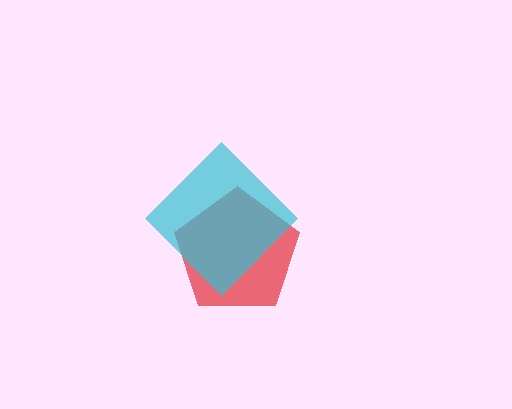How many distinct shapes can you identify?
There are 2 distinct shapes: a red pentagon, a cyan diamond.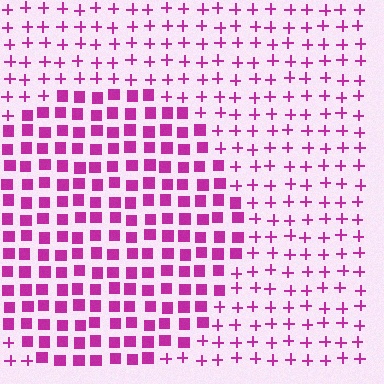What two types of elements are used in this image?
The image uses squares inside the circle region and plus signs outside it.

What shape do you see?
I see a circle.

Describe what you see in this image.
The image is filled with small magenta elements arranged in a uniform grid. A circle-shaped region contains squares, while the surrounding area contains plus signs. The boundary is defined purely by the change in element shape.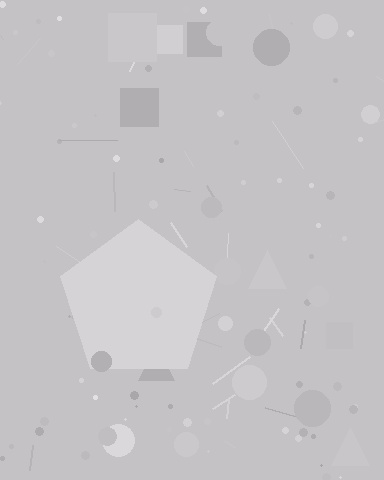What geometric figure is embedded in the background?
A pentagon is embedded in the background.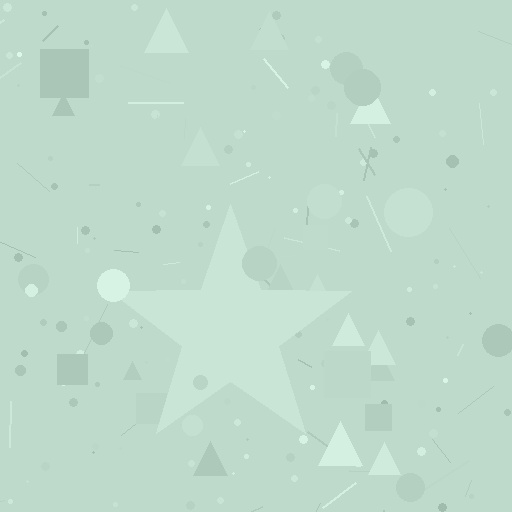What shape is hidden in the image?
A star is hidden in the image.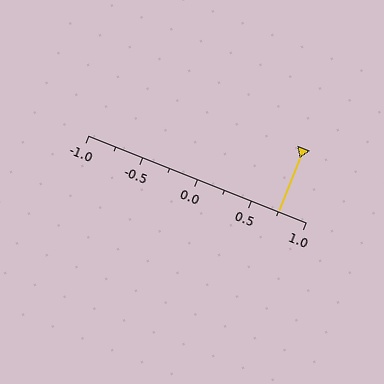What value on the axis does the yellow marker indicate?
The marker indicates approximately 0.75.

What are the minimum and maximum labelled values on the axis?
The axis runs from -1.0 to 1.0.